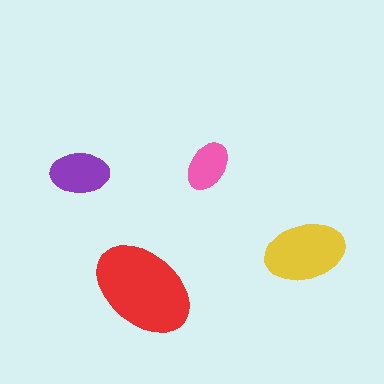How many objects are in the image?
There are 4 objects in the image.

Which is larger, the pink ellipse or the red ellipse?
The red one.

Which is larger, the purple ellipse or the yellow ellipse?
The yellow one.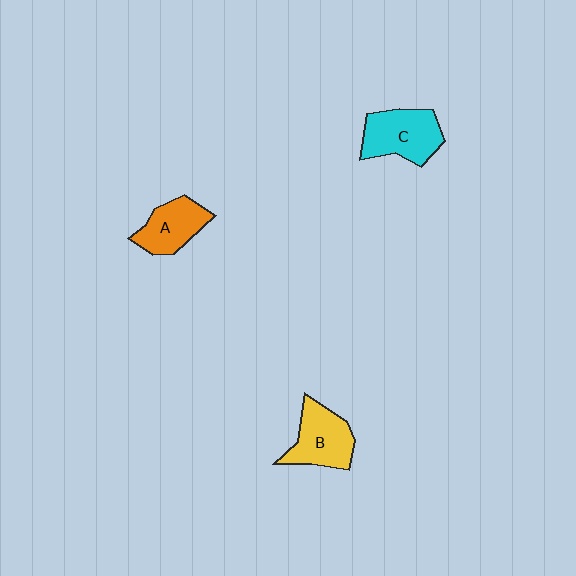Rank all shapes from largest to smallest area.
From largest to smallest: C (cyan), B (yellow), A (orange).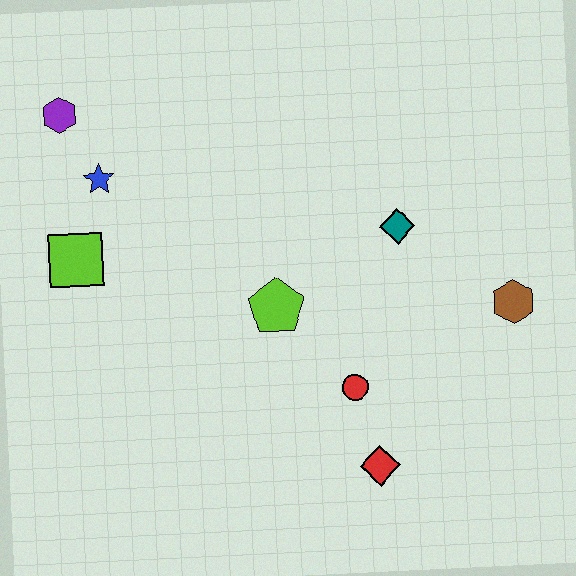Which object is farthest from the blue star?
The brown hexagon is farthest from the blue star.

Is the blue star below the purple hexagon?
Yes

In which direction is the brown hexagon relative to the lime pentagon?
The brown hexagon is to the right of the lime pentagon.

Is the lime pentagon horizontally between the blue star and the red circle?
Yes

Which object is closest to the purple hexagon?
The blue star is closest to the purple hexagon.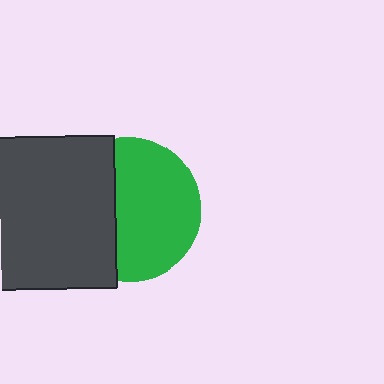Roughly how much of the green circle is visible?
About half of it is visible (roughly 61%).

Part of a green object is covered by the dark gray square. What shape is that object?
It is a circle.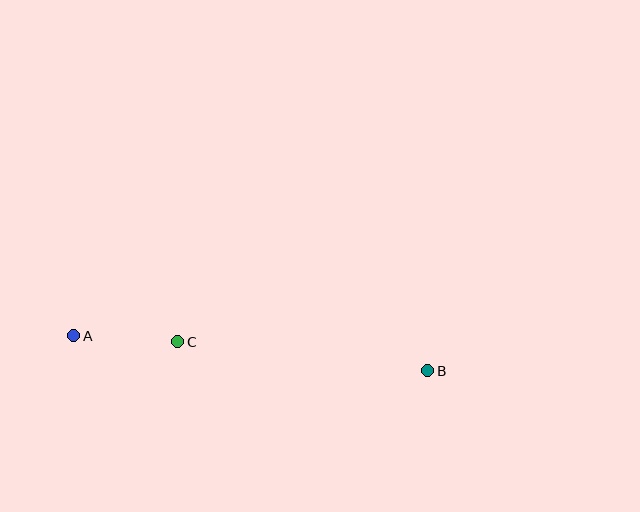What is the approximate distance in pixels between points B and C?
The distance between B and C is approximately 251 pixels.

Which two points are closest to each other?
Points A and C are closest to each other.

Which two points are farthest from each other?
Points A and B are farthest from each other.